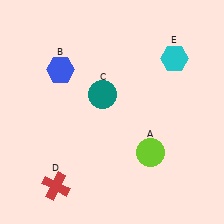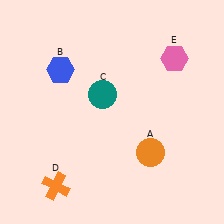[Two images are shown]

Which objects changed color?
A changed from lime to orange. D changed from red to orange. E changed from cyan to pink.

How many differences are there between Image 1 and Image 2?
There are 3 differences between the two images.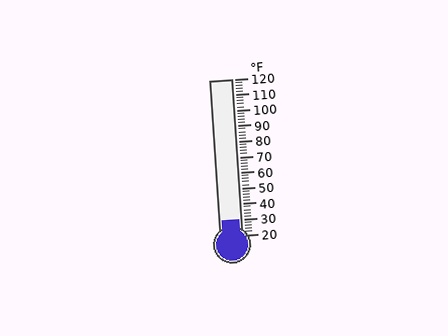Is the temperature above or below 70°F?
The temperature is below 70°F.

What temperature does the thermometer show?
The thermometer shows approximately 30°F.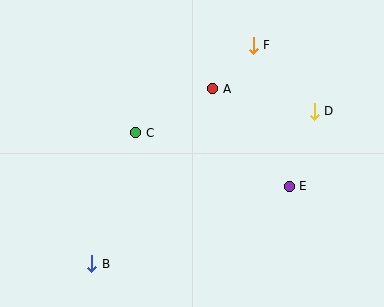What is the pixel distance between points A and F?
The distance between A and F is 59 pixels.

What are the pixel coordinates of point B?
Point B is at (92, 264).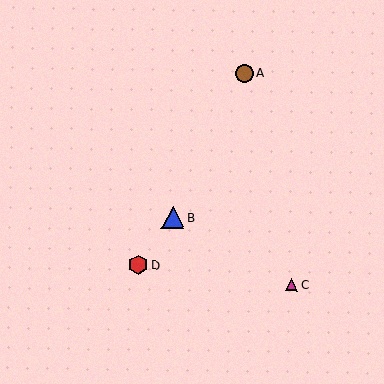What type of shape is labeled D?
Shape D is a red hexagon.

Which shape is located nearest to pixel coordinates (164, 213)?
The blue triangle (labeled B) at (173, 217) is nearest to that location.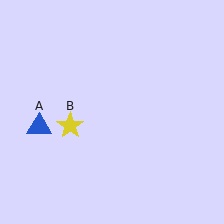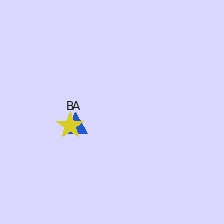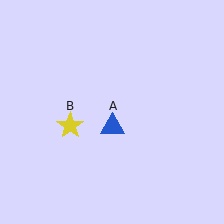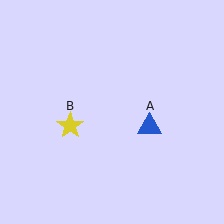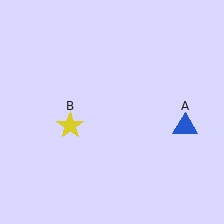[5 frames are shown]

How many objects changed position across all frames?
1 object changed position: blue triangle (object A).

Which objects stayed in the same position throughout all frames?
Yellow star (object B) remained stationary.